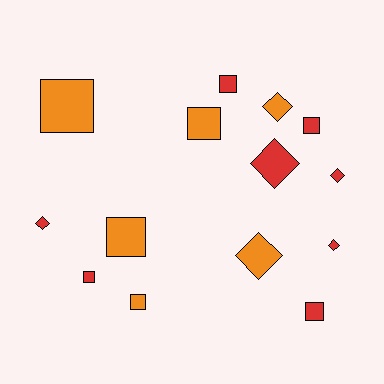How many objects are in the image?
There are 14 objects.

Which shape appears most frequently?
Square, with 8 objects.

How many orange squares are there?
There are 4 orange squares.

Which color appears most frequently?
Red, with 8 objects.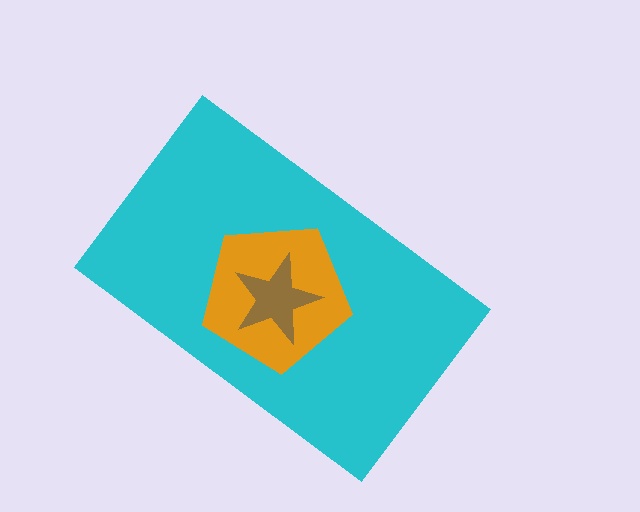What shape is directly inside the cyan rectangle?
The orange pentagon.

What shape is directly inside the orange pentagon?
The brown star.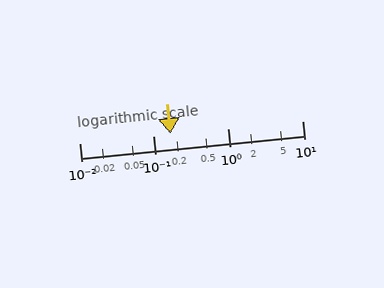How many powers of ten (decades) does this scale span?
The scale spans 3 decades, from 0.01 to 10.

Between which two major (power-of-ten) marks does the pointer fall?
The pointer is between 0.1 and 1.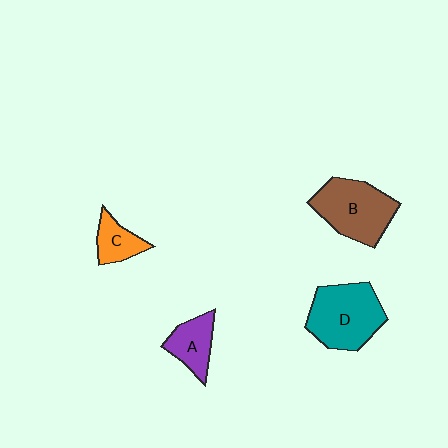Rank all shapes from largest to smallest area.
From largest to smallest: D (teal), B (brown), A (purple), C (orange).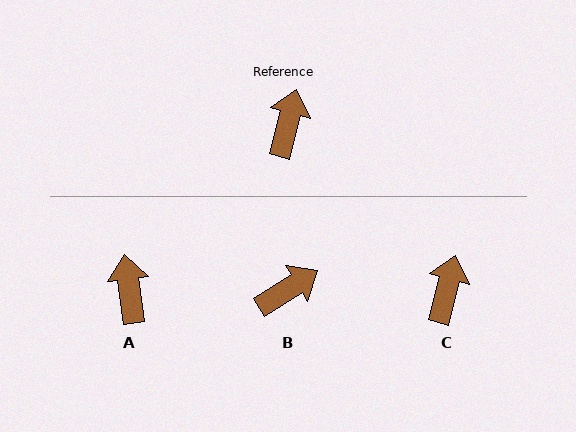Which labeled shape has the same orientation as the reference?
C.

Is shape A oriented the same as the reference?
No, it is off by about 22 degrees.